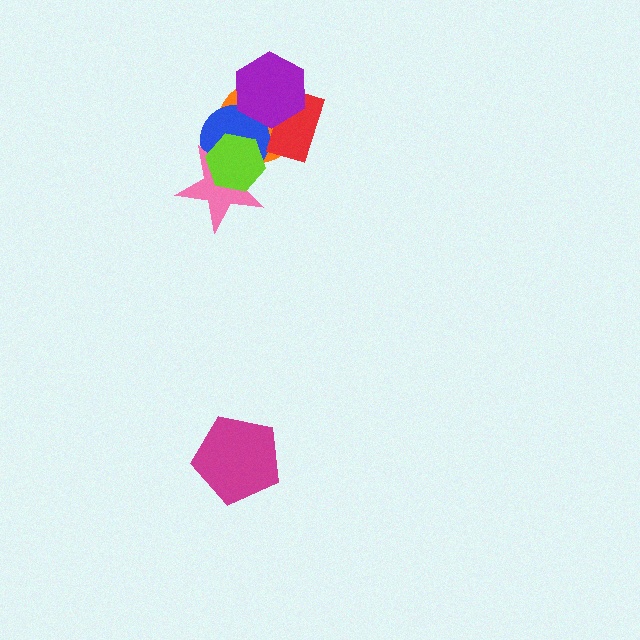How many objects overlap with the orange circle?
5 objects overlap with the orange circle.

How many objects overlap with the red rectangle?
2 objects overlap with the red rectangle.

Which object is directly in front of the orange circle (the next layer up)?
The blue circle is directly in front of the orange circle.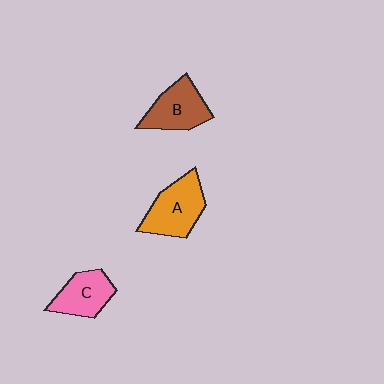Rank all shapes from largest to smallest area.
From largest to smallest: A (orange), B (brown), C (pink).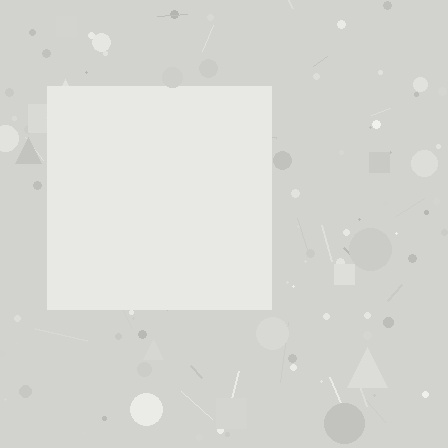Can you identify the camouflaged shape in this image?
The camouflaged shape is a square.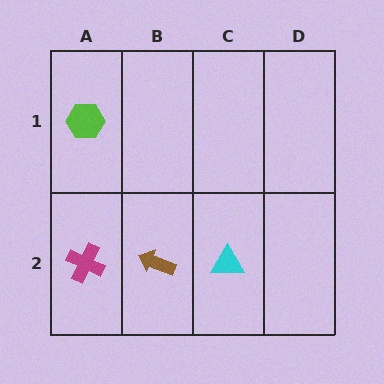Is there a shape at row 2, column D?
No, that cell is empty.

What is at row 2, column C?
A cyan triangle.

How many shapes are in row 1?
1 shape.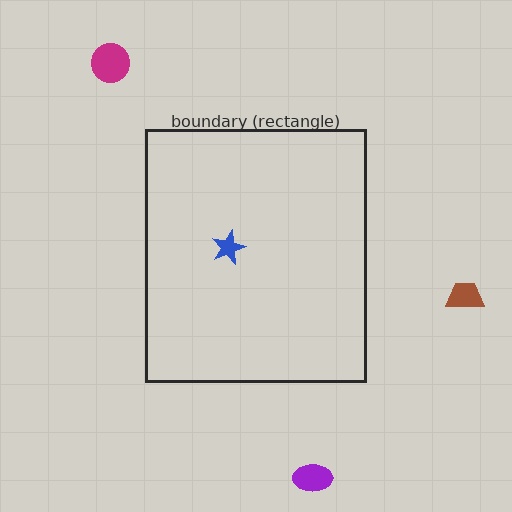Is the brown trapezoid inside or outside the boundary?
Outside.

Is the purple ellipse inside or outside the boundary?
Outside.